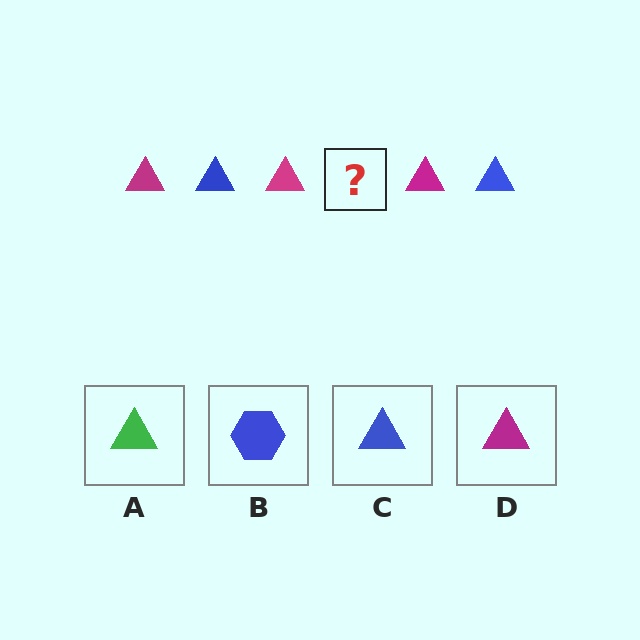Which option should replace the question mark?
Option C.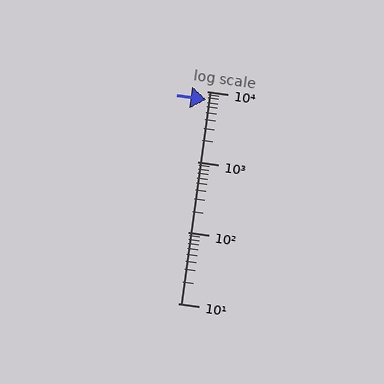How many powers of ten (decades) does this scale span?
The scale spans 3 decades, from 10 to 10000.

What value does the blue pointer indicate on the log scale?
The pointer indicates approximately 7500.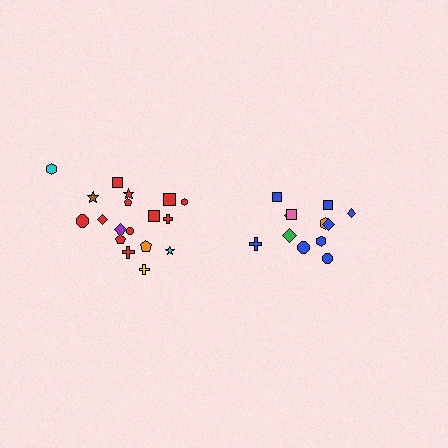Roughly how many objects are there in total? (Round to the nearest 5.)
Roughly 30 objects in total.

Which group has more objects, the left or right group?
The left group.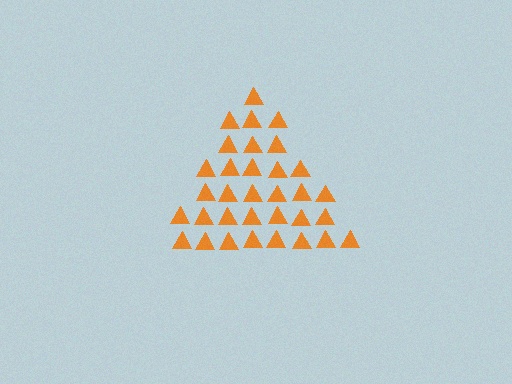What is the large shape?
The large shape is a triangle.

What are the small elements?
The small elements are triangles.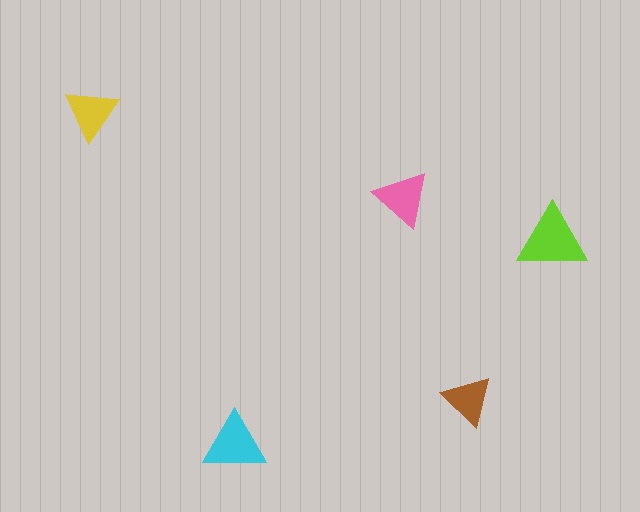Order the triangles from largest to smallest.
the lime one, the cyan one, the pink one, the yellow one, the brown one.